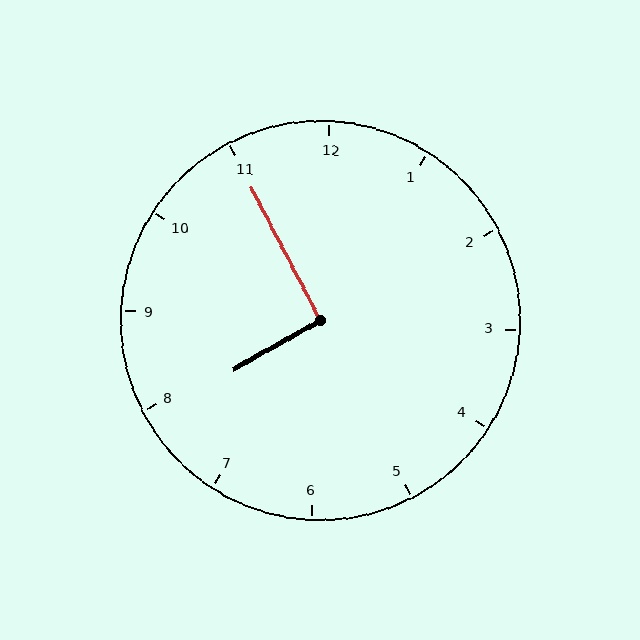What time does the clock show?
7:55.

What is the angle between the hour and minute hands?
Approximately 92 degrees.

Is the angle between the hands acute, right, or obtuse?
It is right.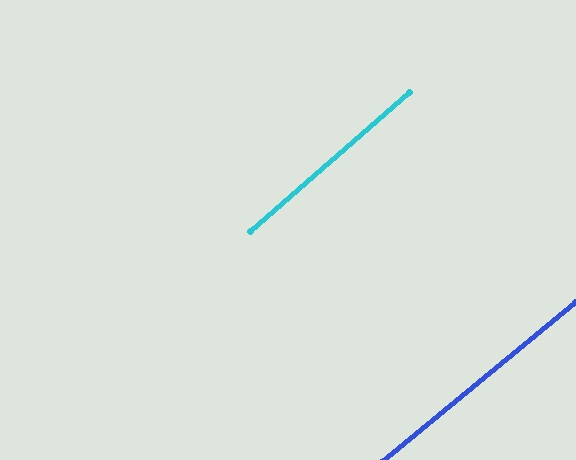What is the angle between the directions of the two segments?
Approximately 1 degree.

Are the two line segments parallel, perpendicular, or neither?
Parallel — their directions differ by only 1.5°.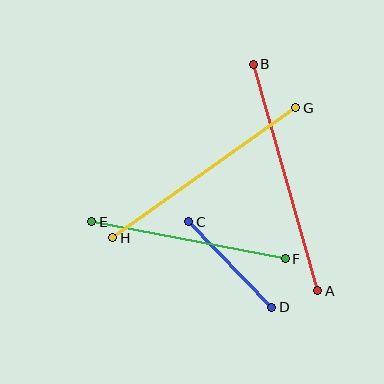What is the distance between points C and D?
The distance is approximately 119 pixels.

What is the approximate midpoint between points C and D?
The midpoint is at approximately (230, 265) pixels.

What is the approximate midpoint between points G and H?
The midpoint is at approximately (204, 173) pixels.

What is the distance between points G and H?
The distance is approximately 224 pixels.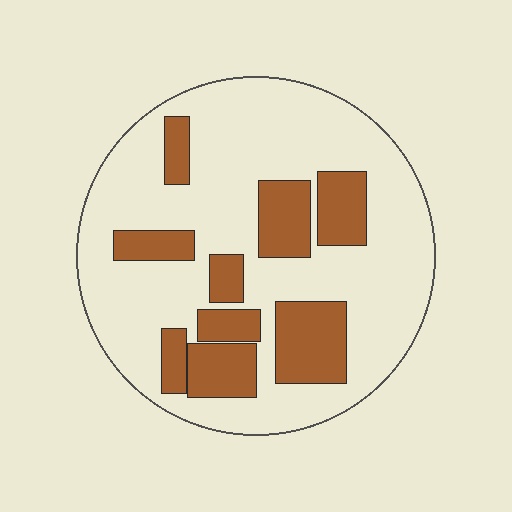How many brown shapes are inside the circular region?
9.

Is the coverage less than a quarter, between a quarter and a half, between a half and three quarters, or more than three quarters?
Between a quarter and a half.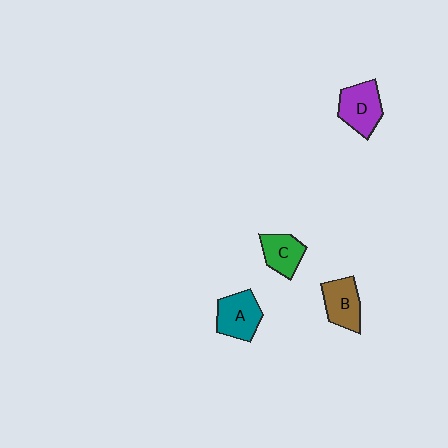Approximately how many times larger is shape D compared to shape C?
Approximately 1.3 times.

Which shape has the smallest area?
Shape C (green).